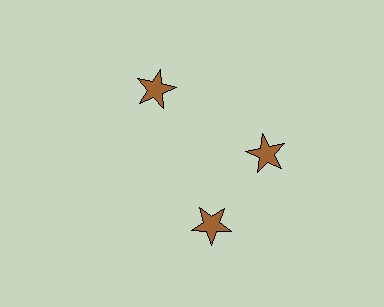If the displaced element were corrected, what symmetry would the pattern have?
It would have 3-fold rotational symmetry — the pattern would map onto itself every 120 degrees.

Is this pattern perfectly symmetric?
No. The 3 brown stars are arranged in a ring, but one element near the 7 o'clock position is rotated out of alignment along the ring, breaking the 3-fold rotational symmetry.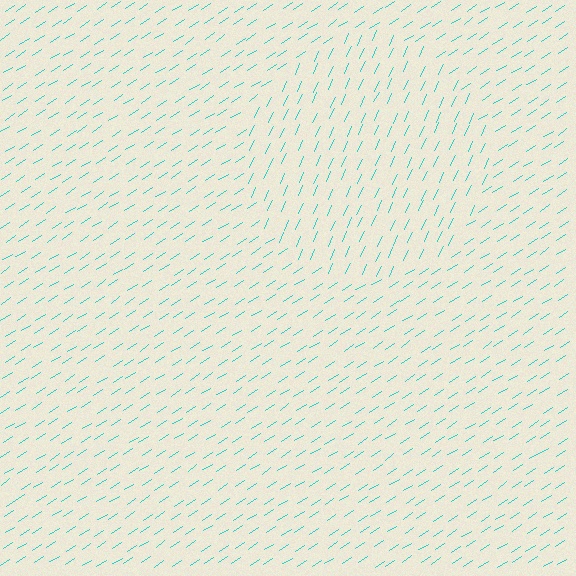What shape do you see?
I see a circle.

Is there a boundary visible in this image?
Yes, there is a texture boundary formed by a change in line orientation.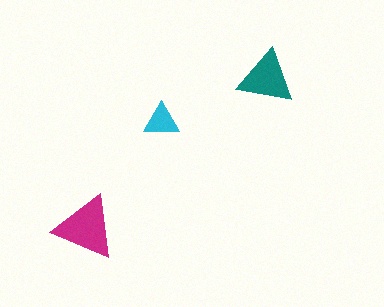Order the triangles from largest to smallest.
the magenta one, the teal one, the cyan one.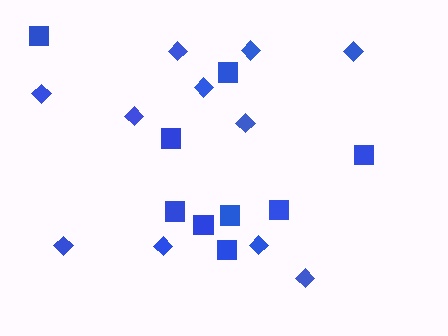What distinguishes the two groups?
There are 2 groups: one group of diamonds (11) and one group of squares (9).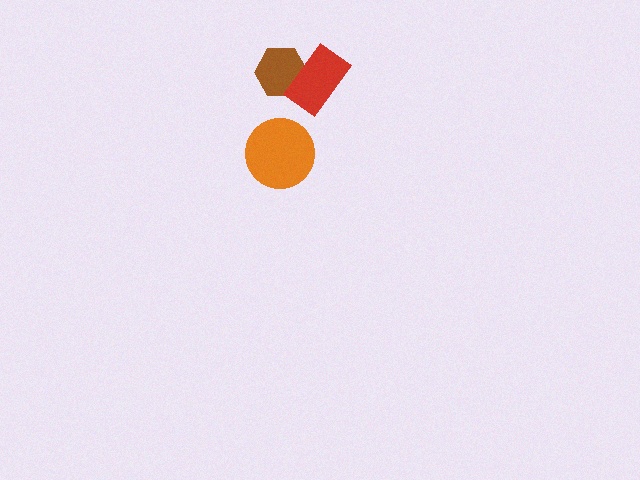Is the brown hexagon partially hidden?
Yes, it is partially covered by another shape.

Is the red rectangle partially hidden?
No, no other shape covers it.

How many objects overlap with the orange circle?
0 objects overlap with the orange circle.